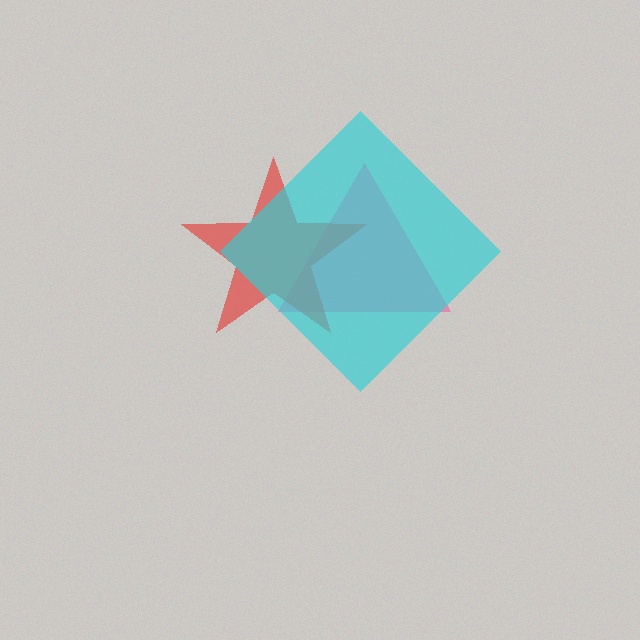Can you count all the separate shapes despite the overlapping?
Yes, there are 3 separate shapes.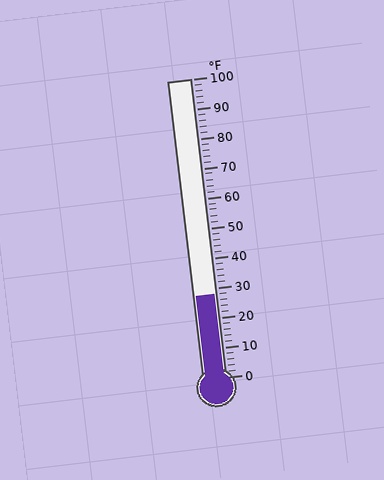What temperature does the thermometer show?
The thermometer shows approximately 28°F.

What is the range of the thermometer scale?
The thermometer scale ranges from 0°F to 100°F.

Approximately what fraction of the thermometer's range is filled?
The thermometer is filled to approximately 30% of its range.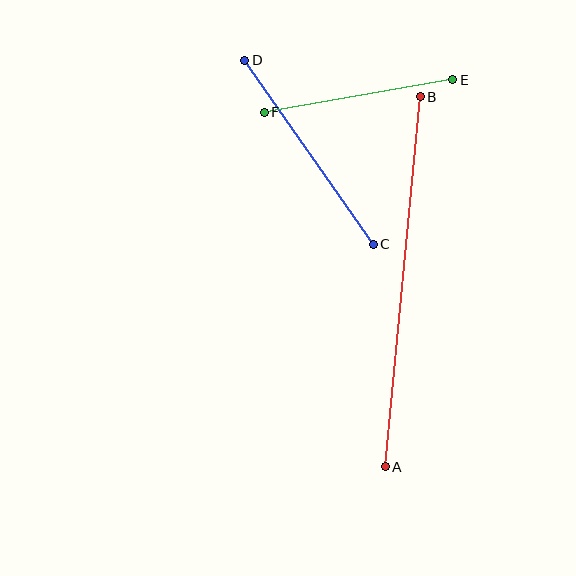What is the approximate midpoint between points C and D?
The midpoint is at approximately (309, 152) pixels.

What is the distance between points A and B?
The distance is approximately 372 pixels.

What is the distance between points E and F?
The distance is approximately 191 pixels.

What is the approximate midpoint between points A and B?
The midpoint is at approximately (403, 282) pixels.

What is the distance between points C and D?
The distance is approximately 224 pixels.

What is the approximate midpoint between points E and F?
The midpoint is at approximately (358, 96) pixels.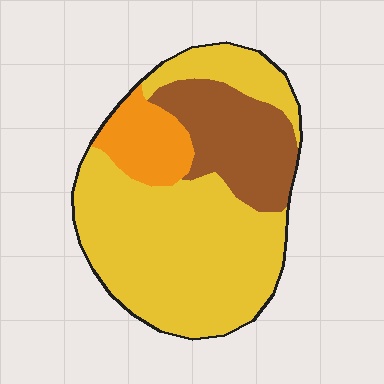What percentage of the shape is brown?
Brown takes up between a sixth and a third of the shape.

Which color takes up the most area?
Yellow, at roughly 65%.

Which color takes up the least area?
Orange, at roughly 10%.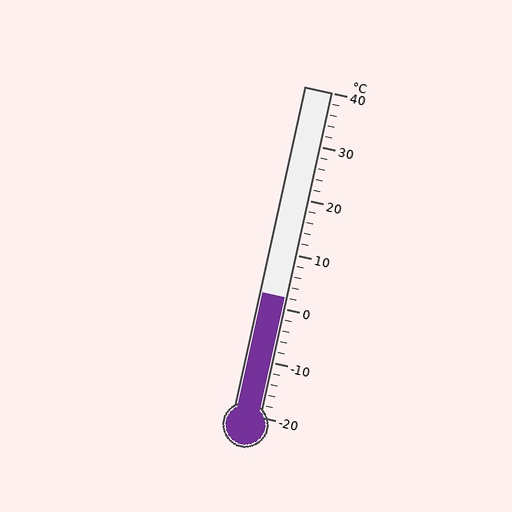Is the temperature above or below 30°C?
The temperature is below 30°C.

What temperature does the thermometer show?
The thermometer shows approximately 2°C.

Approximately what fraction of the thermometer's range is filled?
The thermometer is filled to approximately 35% of its range.